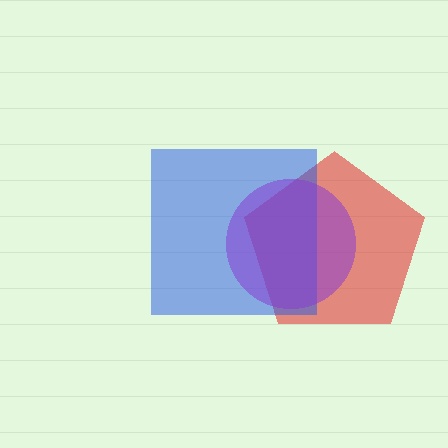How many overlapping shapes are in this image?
There are 3 overlapping shapes in the image.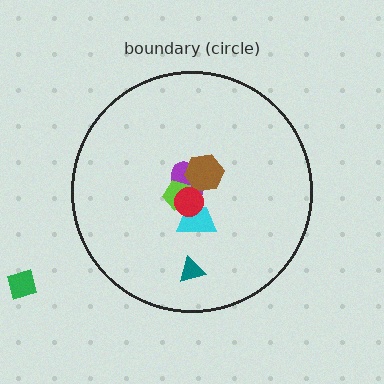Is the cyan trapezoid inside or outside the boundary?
Inside.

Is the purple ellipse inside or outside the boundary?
Inside.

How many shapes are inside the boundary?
6 inside, 1 outside.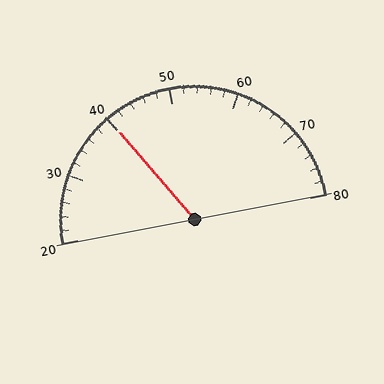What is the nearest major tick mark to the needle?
The nearest major tick mark is 40.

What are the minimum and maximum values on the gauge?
The gauge ranges from 20 to 80.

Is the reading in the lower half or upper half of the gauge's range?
The reading is in the lower half of the range (20 to 80).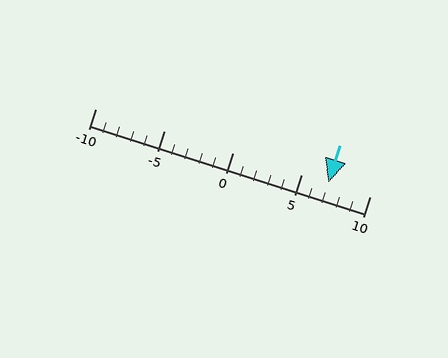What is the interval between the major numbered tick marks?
The major tick marks are spaced 5 units apart.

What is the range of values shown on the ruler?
The ruler shows values from -10 to 10.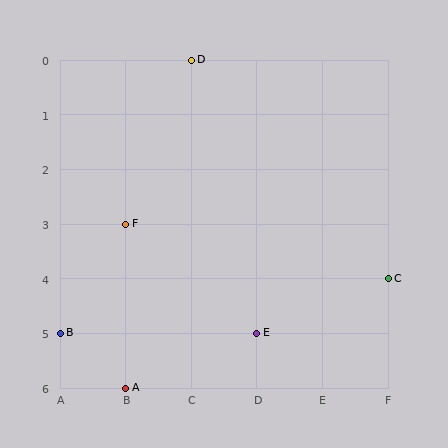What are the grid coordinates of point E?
Point E is at grid coordinates (D, 5).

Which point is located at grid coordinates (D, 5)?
Point E is at (D, 5).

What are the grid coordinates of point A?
Point A is at grid coordinates (B, 6).